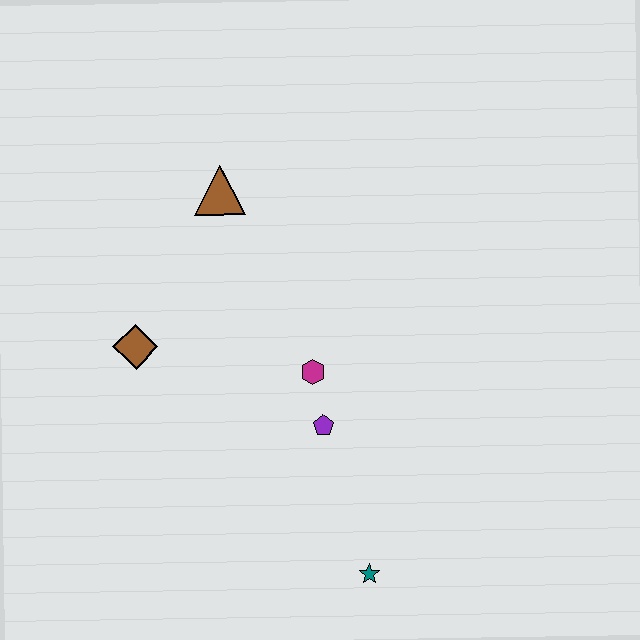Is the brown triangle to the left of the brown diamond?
No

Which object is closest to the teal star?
The purple pentagon is closest to the teal star.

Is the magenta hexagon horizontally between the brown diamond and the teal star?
Yes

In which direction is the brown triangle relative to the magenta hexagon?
The brown triangle is above the magenta hexagon.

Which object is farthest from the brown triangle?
The teal star is farthest from the brown triangle.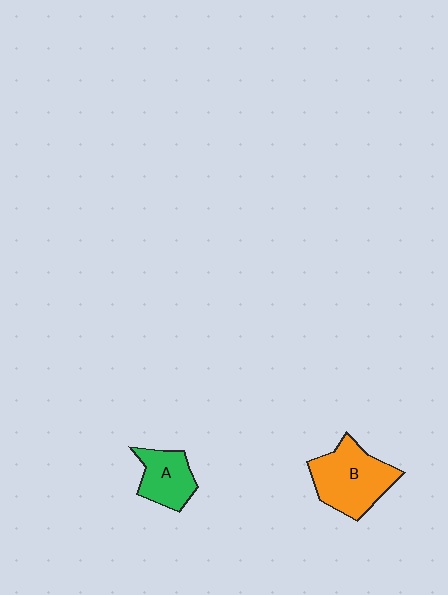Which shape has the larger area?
Shape B (orange).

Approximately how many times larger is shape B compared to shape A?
Approximately 1.6 times.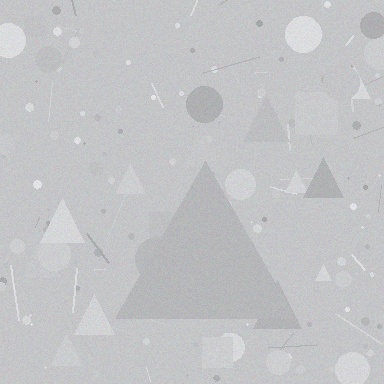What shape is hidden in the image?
A triangle is hidden in the image.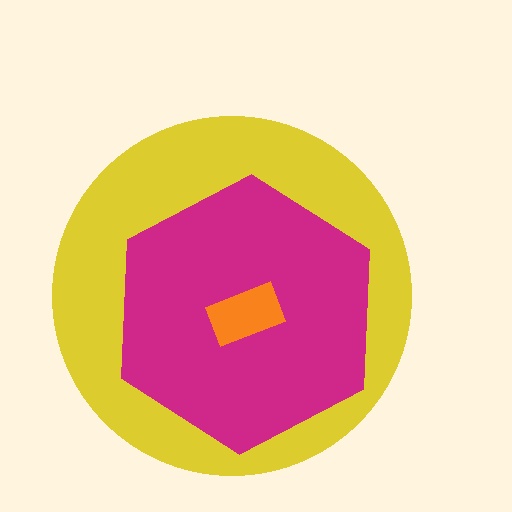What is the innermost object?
The orange rectangle.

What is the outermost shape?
The yellow circle.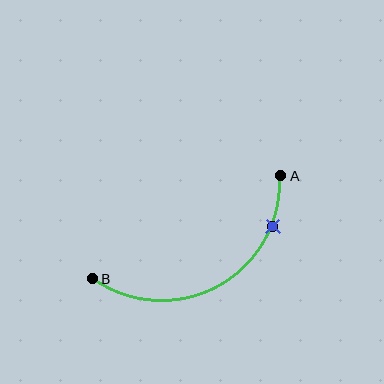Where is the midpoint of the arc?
The arc midpoint is the point on the curve farthest from the straight line joining A and B. It sits below that line.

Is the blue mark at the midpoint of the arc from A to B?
No. The blue mark lies on the arc but is closer to endpoint A. The arc midpoint would be at the point on the curve equidistant along the arc from both A and B.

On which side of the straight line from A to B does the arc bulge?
The arc bulges below the straight line connecting A and B.